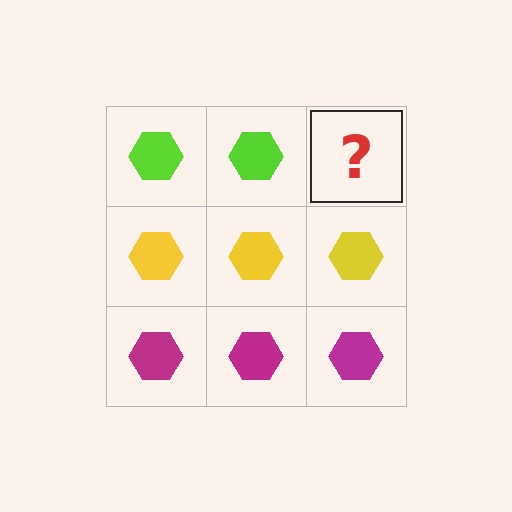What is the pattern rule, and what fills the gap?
The rule is that each row has a consistent color. The gap should be filled with a lime hexagon.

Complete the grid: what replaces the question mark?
The question mark should be replaced with a lime hexagon.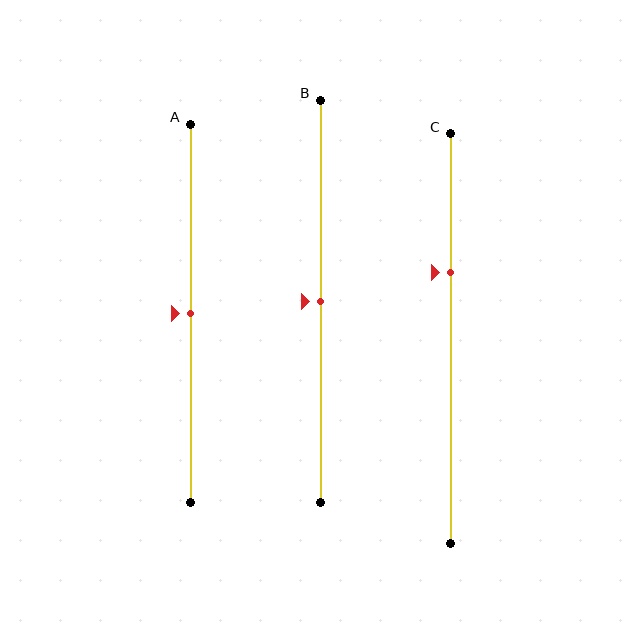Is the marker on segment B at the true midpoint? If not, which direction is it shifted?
Yes, the marker on segment B is at the true midpoint.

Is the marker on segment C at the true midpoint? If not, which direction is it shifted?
No, the marker on segment C is shifted upward by about 16% of the segment length.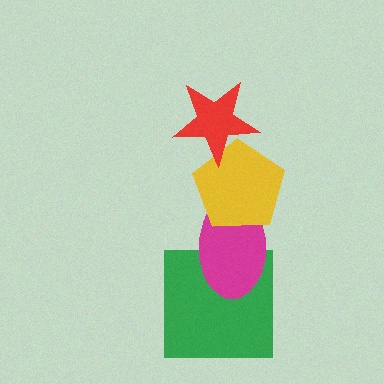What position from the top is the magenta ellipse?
The magenta ellipse is 3rd from the top.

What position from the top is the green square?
The green square is 4th from the top.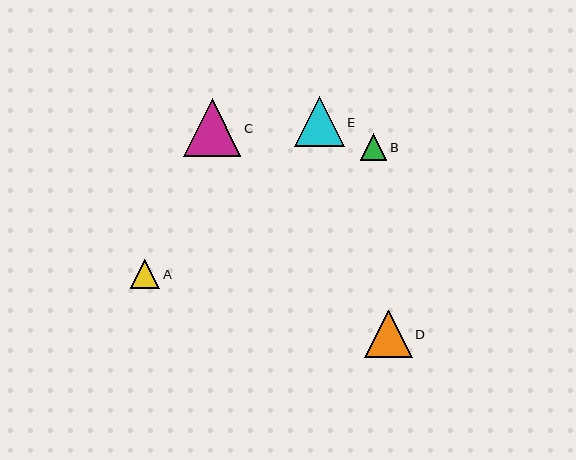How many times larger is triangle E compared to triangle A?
Triangle E is approximately 1.7 times the size of triangle A.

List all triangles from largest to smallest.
From largest to smallest: C, E, D, A, B.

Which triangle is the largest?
Triangle C is the largest with a size of approximately 57 pixels.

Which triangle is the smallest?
Triangle B is the smallest with a size of approximately 27 pixels.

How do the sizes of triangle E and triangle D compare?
Triangle E and triangle D are approximately the same size.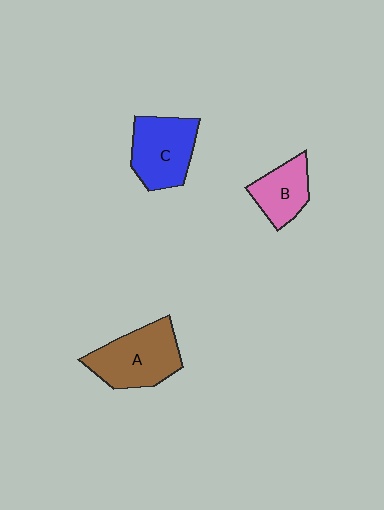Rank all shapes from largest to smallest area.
From largest to smallest: A (brown), C (blue), B (pink).